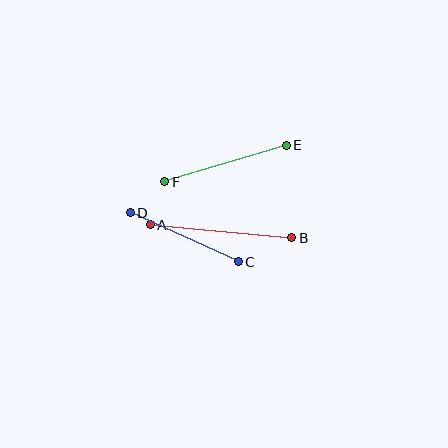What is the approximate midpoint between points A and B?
The midpoint is at approximately (221, 231) pixels.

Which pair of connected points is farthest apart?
Points A and B are farthest apart.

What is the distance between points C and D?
The distance is approximately 118 pixels.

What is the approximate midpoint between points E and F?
The midpoint is at approximately (225, 164) pixels.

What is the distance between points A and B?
The distance is approximately 142 pixels.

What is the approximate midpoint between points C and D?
The midpoint is at approximately (184, 237) pixels.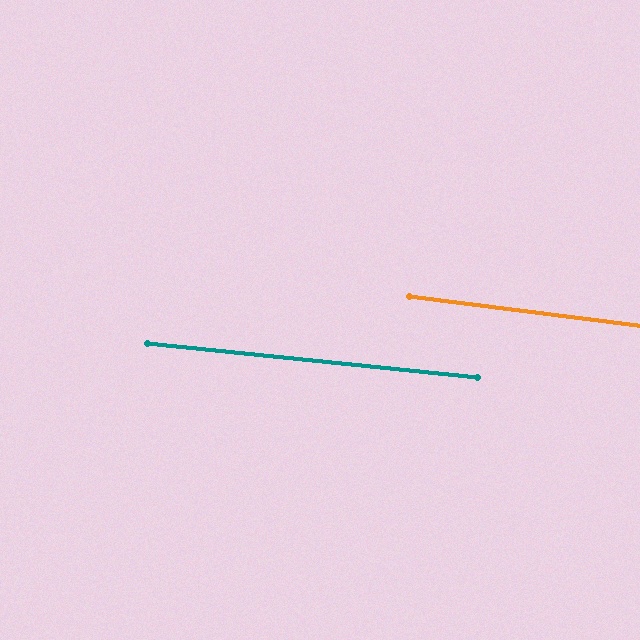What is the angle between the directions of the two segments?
Approximately 1 degree.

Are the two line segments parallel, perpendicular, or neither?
Parallel — their directions differ by only 1.4°.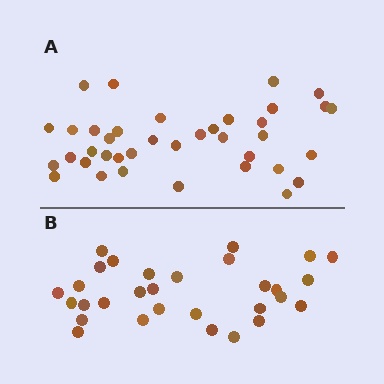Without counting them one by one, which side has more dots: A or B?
Region A (the top region) has more dots.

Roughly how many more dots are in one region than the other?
Region A has roughly 8 or so more dots than region B.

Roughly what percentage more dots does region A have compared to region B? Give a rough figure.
About 25% more.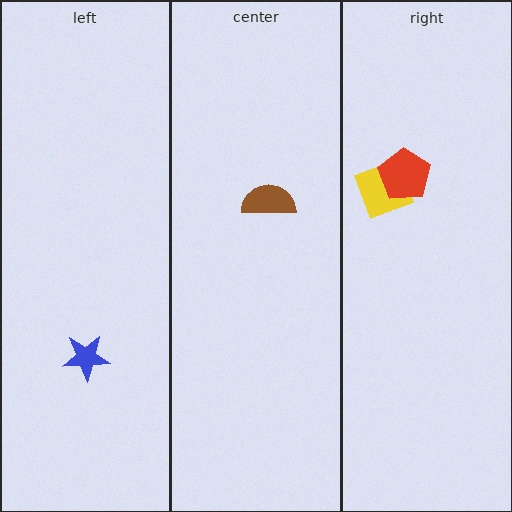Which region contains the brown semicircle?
The center region.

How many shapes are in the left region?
1.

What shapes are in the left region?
The blue star.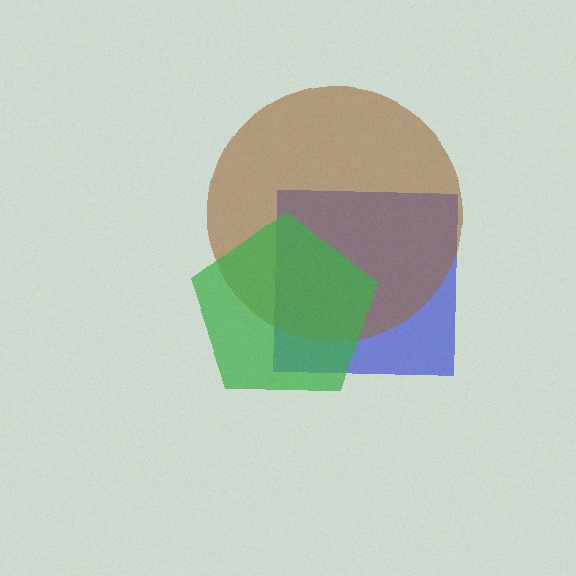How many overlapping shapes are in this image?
There are 3 overlapping shapes in the image.